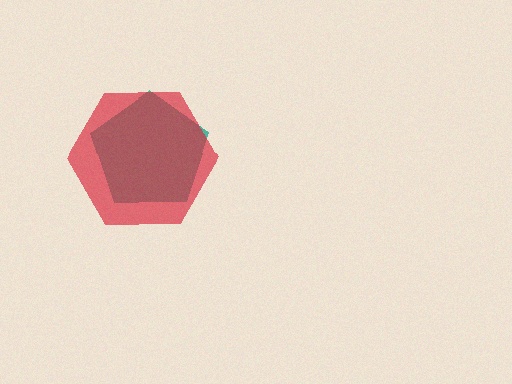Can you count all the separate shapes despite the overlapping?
Yes, there are 2 separate shapes.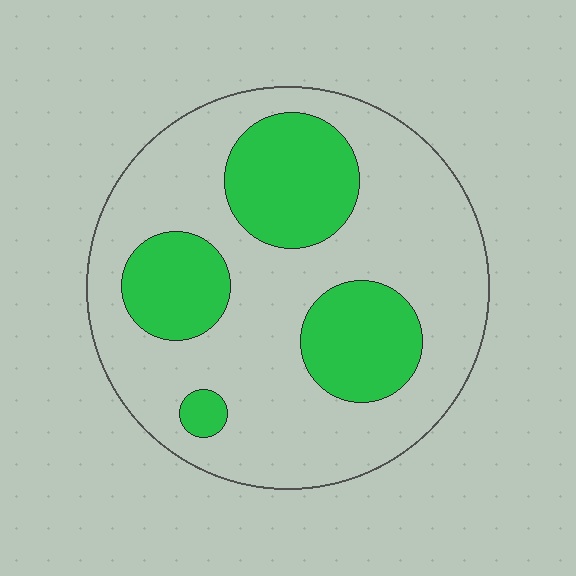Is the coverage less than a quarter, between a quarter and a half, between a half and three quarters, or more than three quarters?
Between a quarter and a half.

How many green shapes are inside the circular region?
4.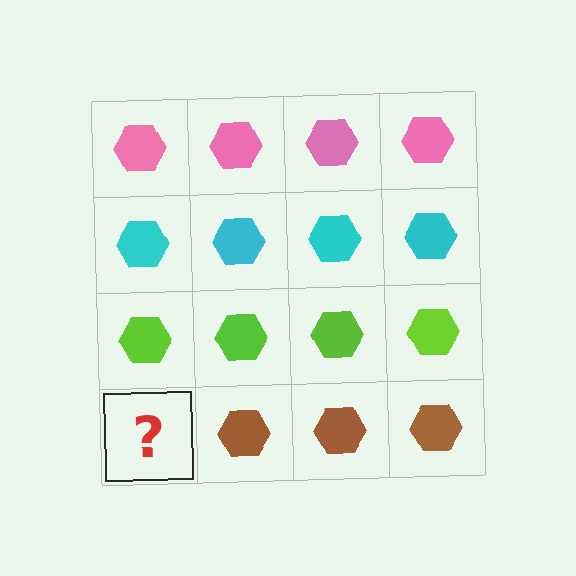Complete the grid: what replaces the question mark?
The question mark should be replaced with a brown hexagon.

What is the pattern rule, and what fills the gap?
The rule is that each row has a consistent color. The gap should be filled with a brown hexagon.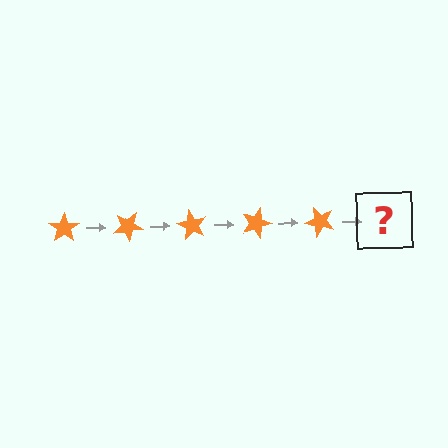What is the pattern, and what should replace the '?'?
The pattern is that the star rotates 30 degrees each step. The '?' should be an orange star rotated 150 degrees.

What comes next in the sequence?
The next element should be an orange star rotated 150 degrees.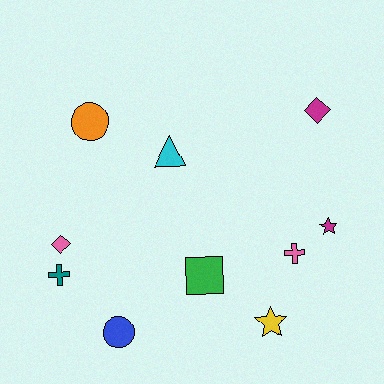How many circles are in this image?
There are 2 circles.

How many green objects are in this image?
There is 1 green object.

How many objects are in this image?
There are 10 objects.